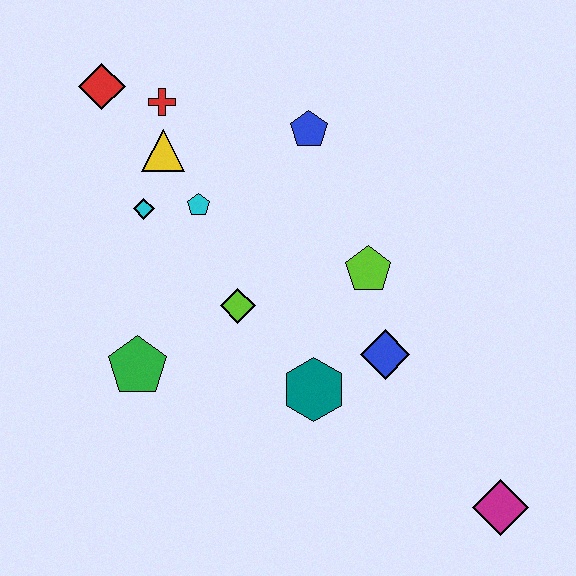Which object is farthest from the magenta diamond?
The red diamond is farthest from the magenta diamond.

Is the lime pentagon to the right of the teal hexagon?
Yes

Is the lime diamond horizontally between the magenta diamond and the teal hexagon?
No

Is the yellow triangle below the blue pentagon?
Yes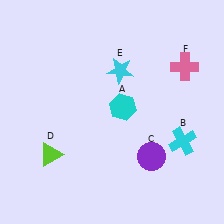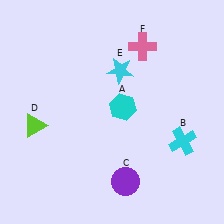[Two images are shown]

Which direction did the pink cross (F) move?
The pink cross (F) moved left.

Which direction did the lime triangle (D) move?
The lime triangle (D) moved up.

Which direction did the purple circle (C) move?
The purple circle (C) moved left.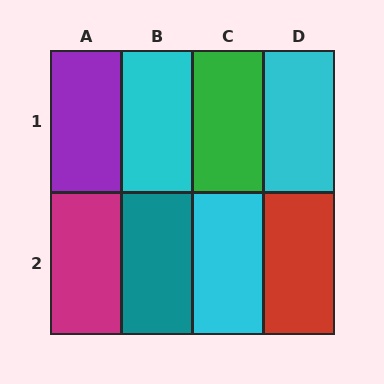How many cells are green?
1 cell is green.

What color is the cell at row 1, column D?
Cyan.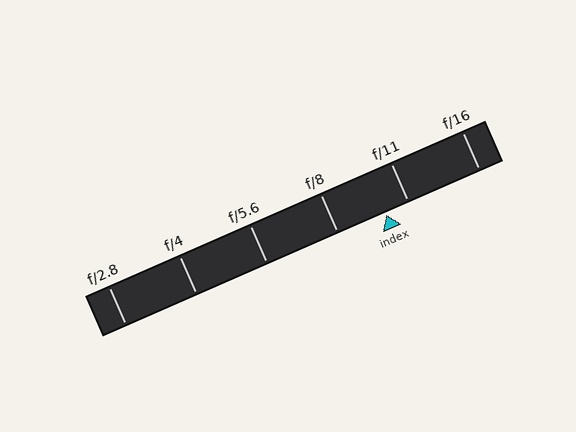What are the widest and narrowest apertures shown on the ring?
The widest aperture shown is f/2.8 and the narrowest is f/16.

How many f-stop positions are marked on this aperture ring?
There are 6 f-stop positions marked.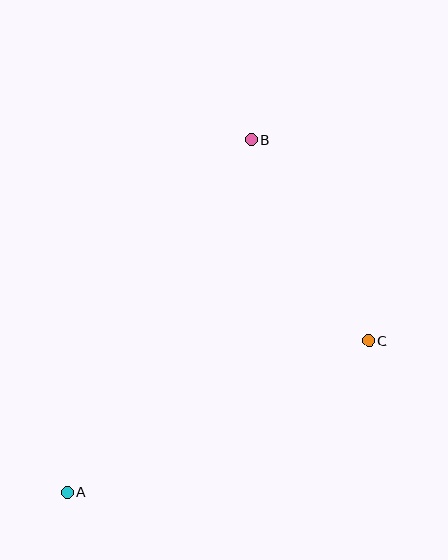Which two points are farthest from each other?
Points A and B are farthest from each other.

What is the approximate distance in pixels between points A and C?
The distance between A and C is approximately 338 pixels.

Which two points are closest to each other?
Points B and C are closest to each other.